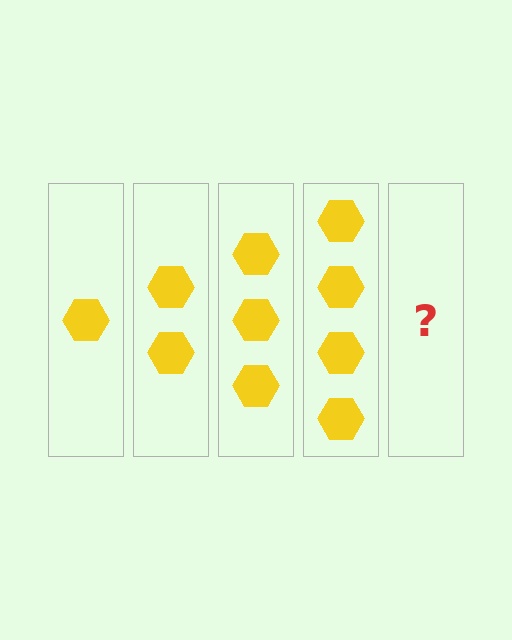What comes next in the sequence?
The next element should be 5 hexagons.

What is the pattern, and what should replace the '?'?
The pattern is that each step adds one more hexagon. The '?' should be 5 hexagons.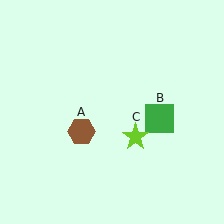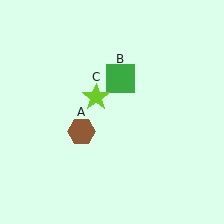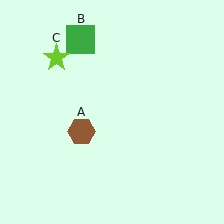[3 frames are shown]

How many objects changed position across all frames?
2 objects changed position: green square (object B), lime star (object C).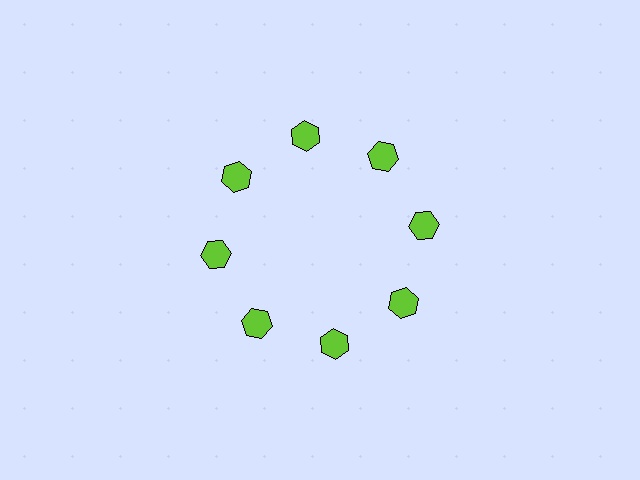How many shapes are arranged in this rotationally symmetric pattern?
There are 8 shapes, arranged in 8 groups of 1.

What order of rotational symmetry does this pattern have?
This pattern has 8-fold rotational symmetry.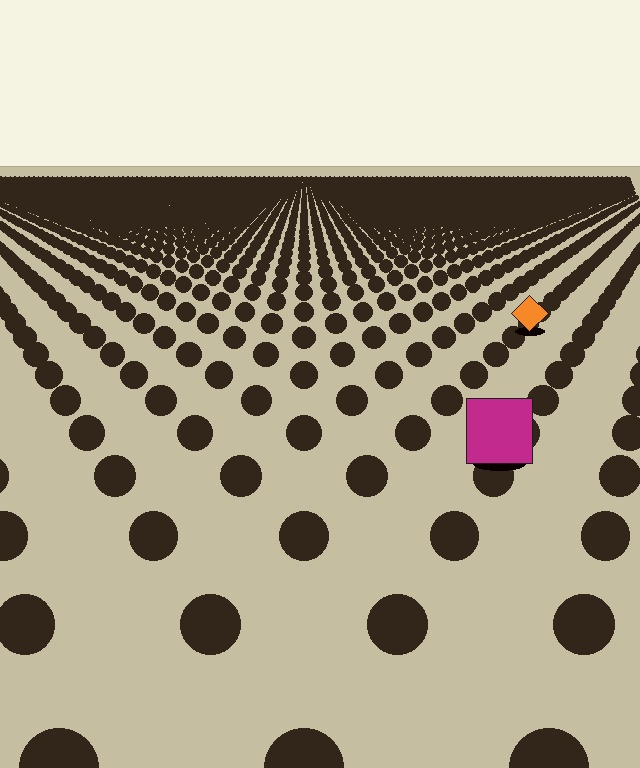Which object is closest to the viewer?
The magenta square is closest. The texture marks near it are larger and more spread out.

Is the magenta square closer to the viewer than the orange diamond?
Yes. The magenta square is closer — you can tell from the texture gradient: the ground texture is coarser near it.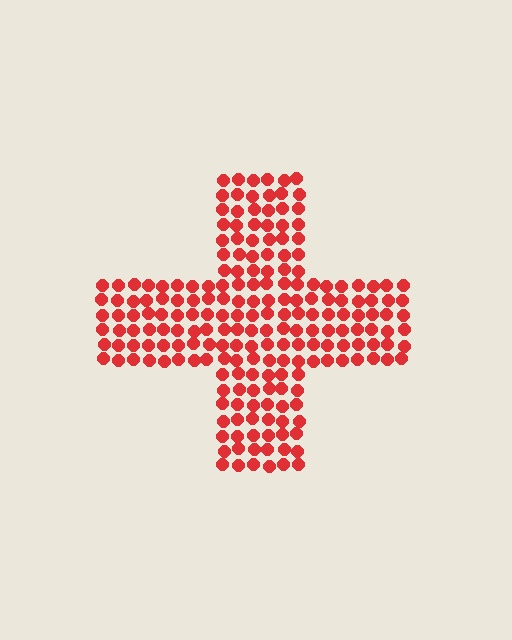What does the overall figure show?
The overall figure shows a cross.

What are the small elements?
The small elements are circles.